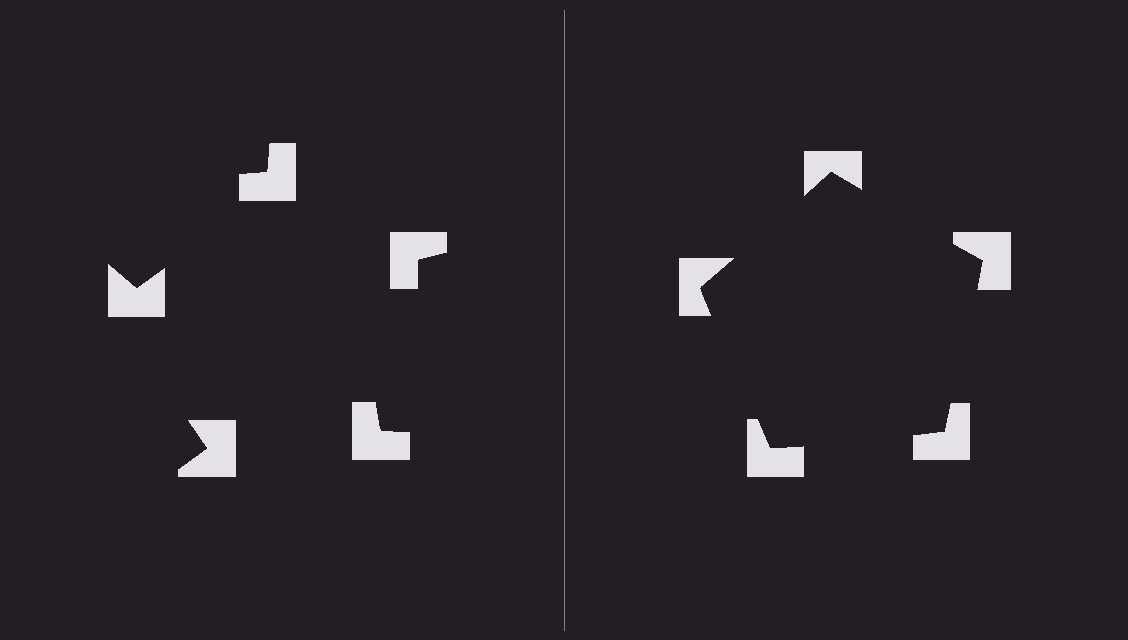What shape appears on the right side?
An illusory pentagon.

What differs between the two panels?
The notched squares are positioned identically on both sides; only the wedge orientations differ. On the right they align to a pentagon; on the left they are misaligned.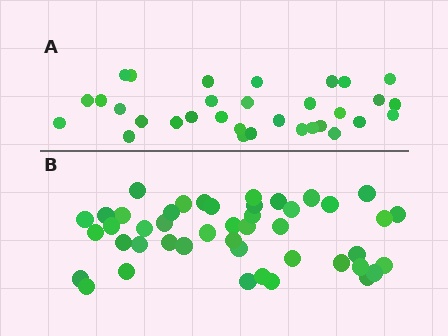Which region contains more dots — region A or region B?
Region B (the bottom region) has more dots.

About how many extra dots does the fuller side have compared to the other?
Region B has approximately 15 more dots than region A.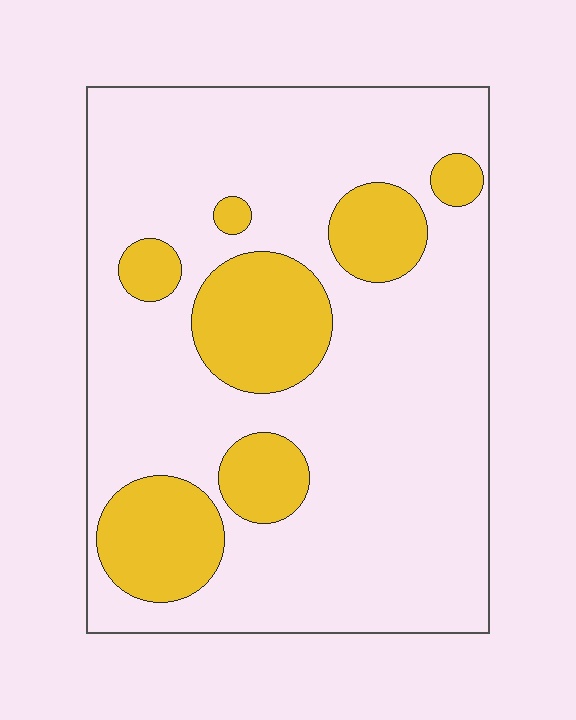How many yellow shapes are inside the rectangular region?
7.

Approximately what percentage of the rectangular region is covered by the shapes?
Approximately 25%.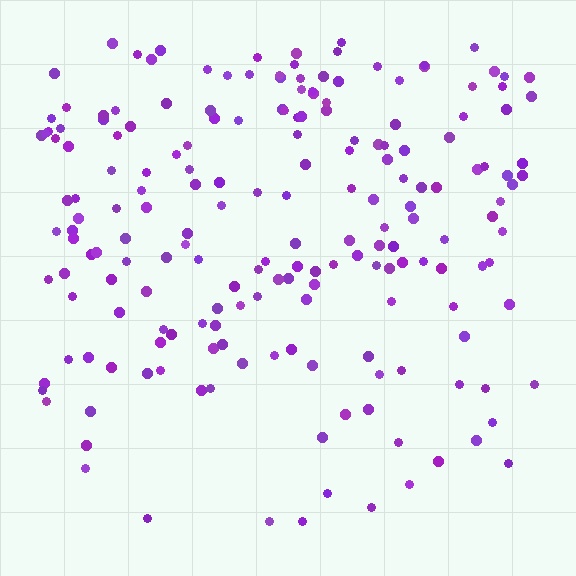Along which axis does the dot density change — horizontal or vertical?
Vertical.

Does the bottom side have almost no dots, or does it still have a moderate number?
Still a moderate number, just noticeably fewer than the top.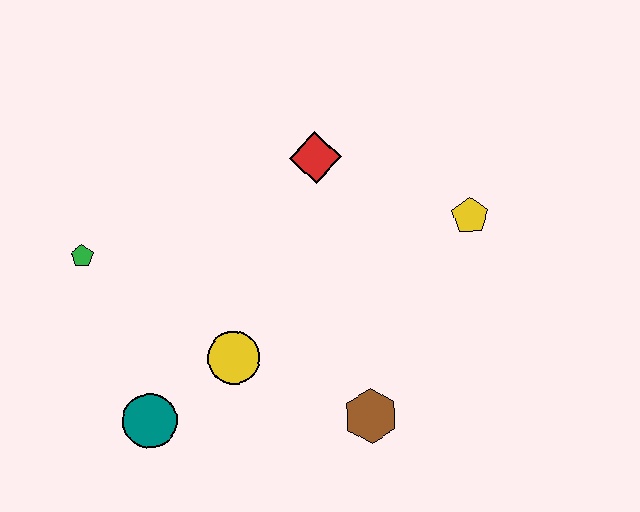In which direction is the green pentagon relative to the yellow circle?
The green pentagon is to the left of the yellow circle.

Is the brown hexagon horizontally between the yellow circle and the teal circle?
No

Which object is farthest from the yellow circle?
The yellow pentagon is farthest from the yellow circle.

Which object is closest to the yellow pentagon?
The red diamond is closest to the yellow pentagon.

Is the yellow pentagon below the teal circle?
No